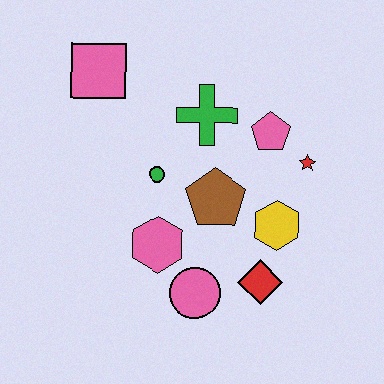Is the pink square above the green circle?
Yes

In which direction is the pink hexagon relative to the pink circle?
The pink hexagon is above the pink circle.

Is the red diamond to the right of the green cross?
Yes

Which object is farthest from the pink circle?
The pink square is farthest from the pink circle.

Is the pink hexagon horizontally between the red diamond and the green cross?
No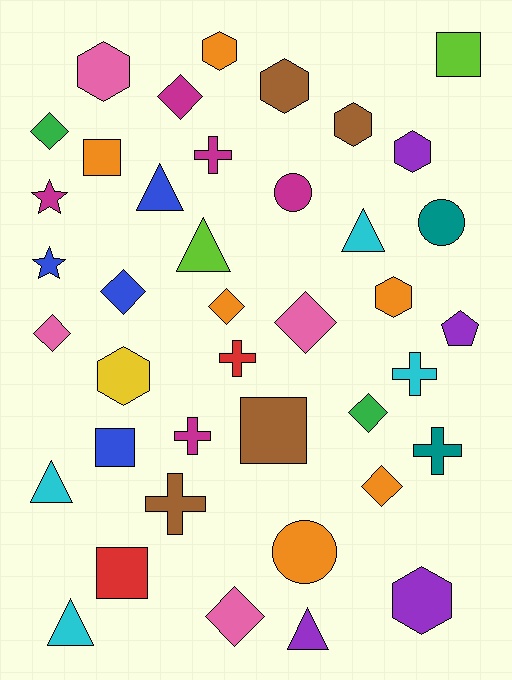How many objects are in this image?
There are 40 objects.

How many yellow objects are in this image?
There is 1 yellow object.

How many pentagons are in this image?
There is 1 pentagon.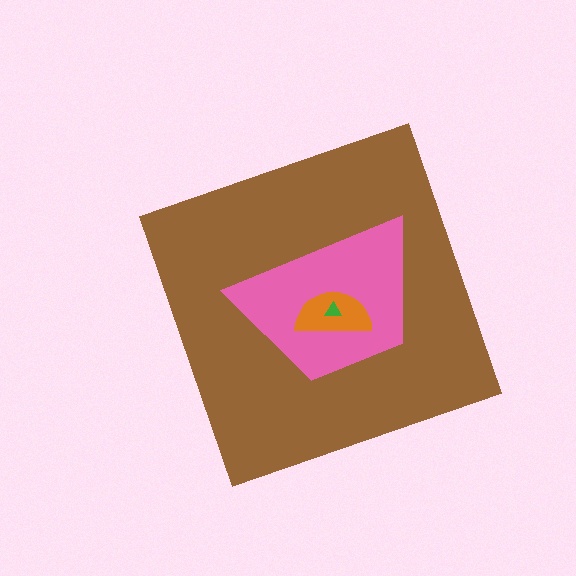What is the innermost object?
The green triangle.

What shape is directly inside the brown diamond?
The pink trapezoid.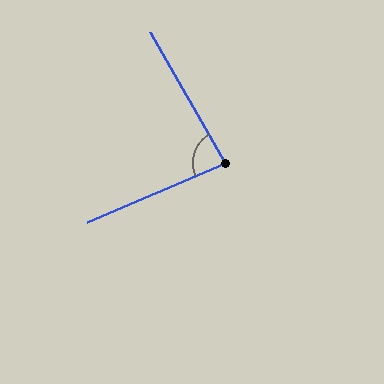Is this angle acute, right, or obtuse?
It is acute.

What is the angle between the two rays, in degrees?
Approximately 83 degrees.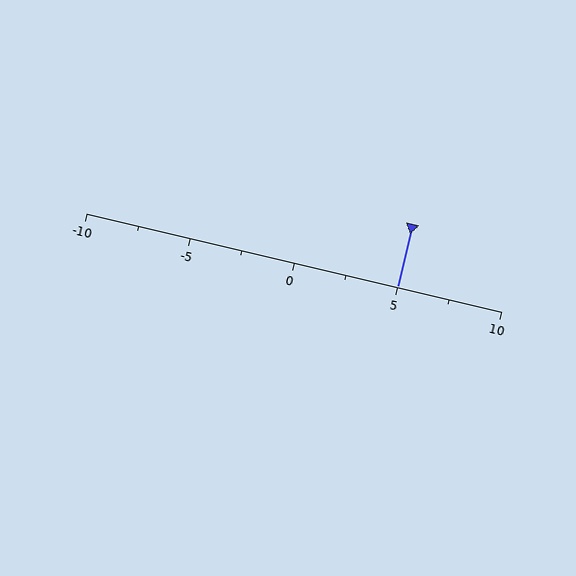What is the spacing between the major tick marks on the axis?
The major ticks are spaced 5 apart.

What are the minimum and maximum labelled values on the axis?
The axis runs from -10 to 10.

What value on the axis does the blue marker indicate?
The marker indicates approximately 5.